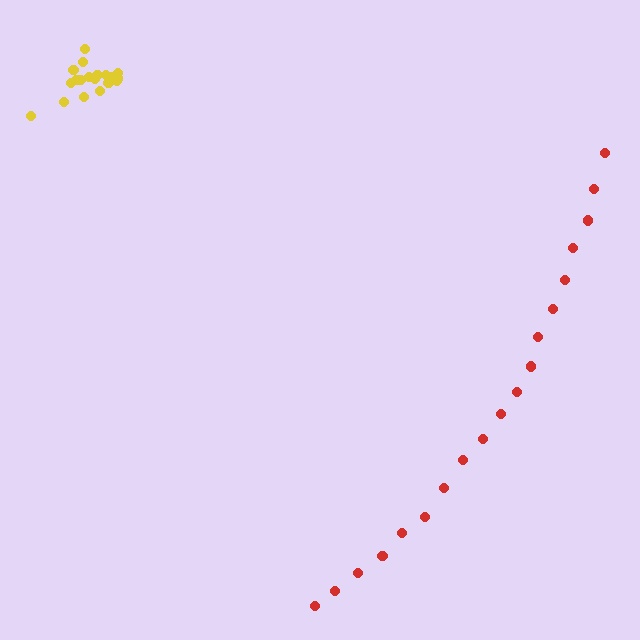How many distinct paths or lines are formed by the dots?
There are 2 distinct paths.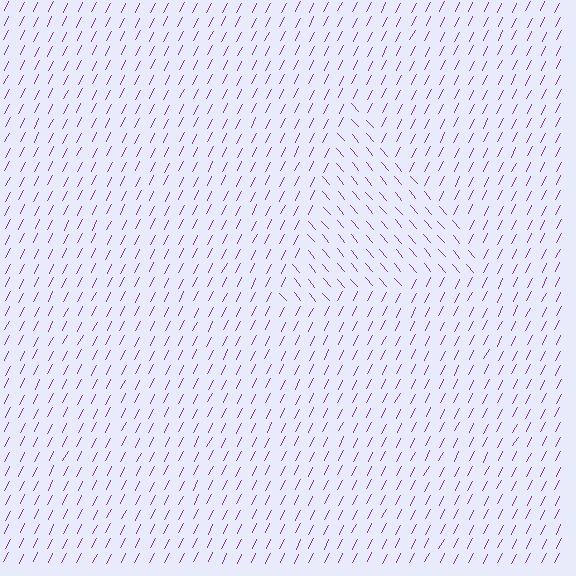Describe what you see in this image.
The image is filled with small purple line segments. A triangle region in the image has lines oriented differently from the surrounding lines, creating a visible texture boundary.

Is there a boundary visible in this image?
Yes, there is a texture boundary formed by a change in line orientation.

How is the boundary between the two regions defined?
The boundary is defined purely by a change in line orientation (approximately 68 degrees difference). All lines are the same color and thickness.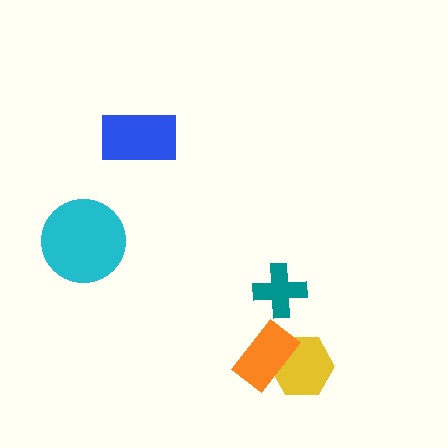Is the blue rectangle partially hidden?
No, no other shape covers it.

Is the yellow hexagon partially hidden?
Yes, it is partially covered by another shape.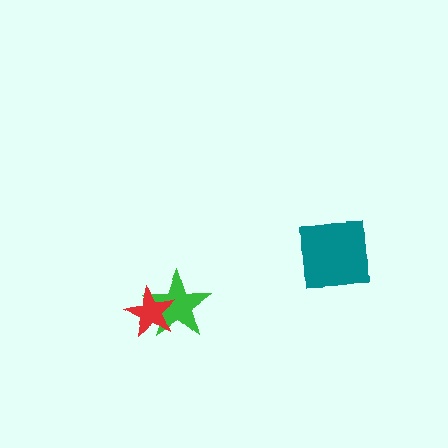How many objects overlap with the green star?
1 object overlaps with the green star.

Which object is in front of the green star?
The red star is in front of the green star.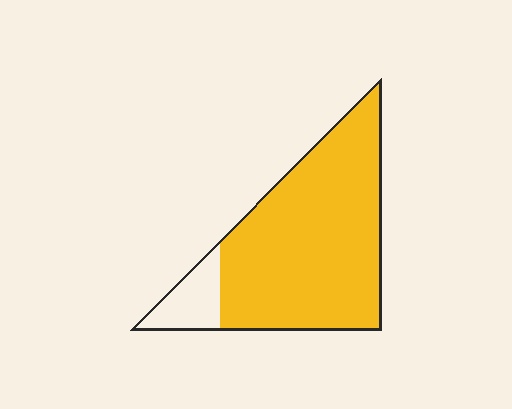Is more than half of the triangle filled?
Yes.